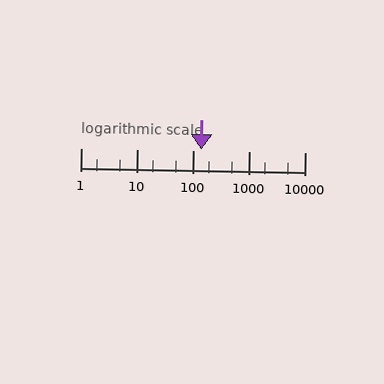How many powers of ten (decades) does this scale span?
The scale spans 4 decades, from 1 to 10000.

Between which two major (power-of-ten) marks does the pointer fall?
The pointer is between 100 and 1000.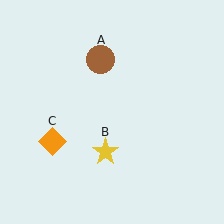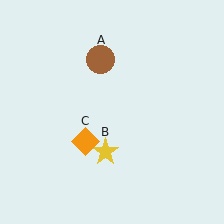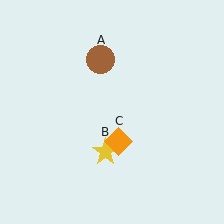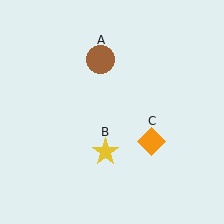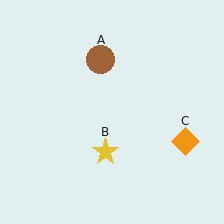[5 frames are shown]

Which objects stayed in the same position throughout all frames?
Brown circle (object A) and yellow star (object B) remained stationary.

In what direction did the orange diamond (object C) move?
The orange diamond (object C) moved right.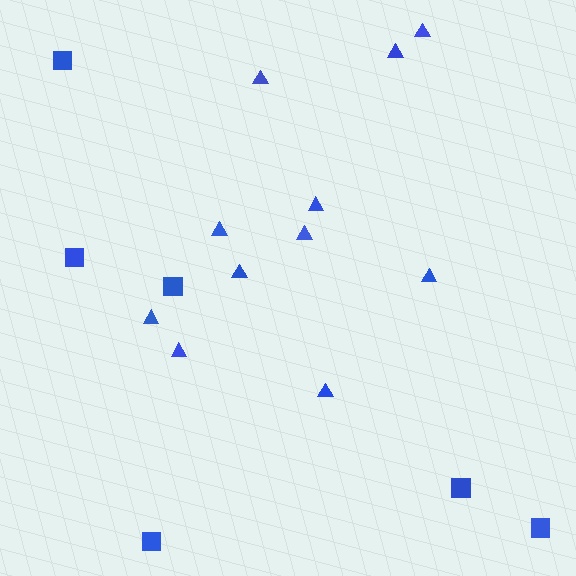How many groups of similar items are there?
There are 2 groups: one group of squares (6) and one group of triangles (11).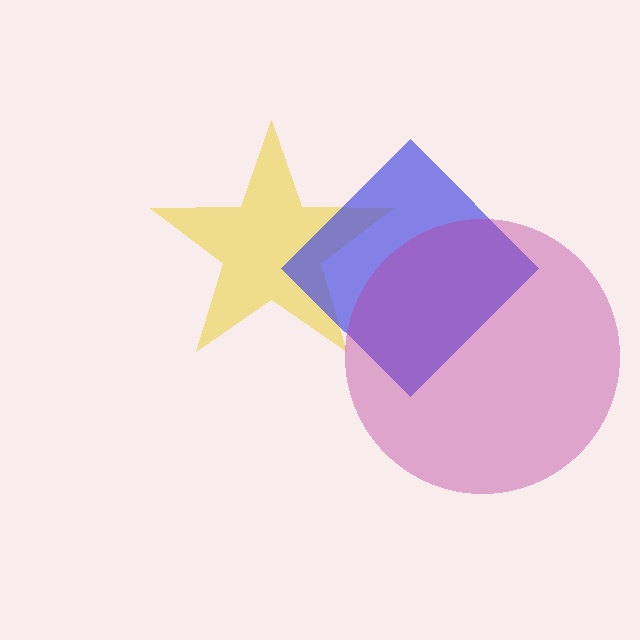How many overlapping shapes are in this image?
There are 3 overlapping shapes in the image.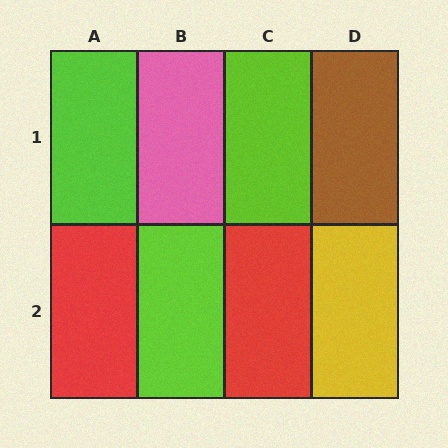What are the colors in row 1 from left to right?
Lime, pink, lime, brown.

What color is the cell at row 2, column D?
Yellow.